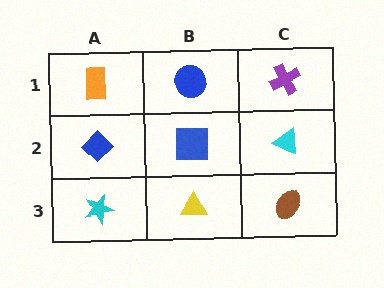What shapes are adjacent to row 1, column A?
A blue diamond (row 2, column A), a blue circle (row 1, column B).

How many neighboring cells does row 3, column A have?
2.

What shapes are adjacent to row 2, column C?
A purple cross (row 1, column C), a brown ellipse (row 3, column C), a blue square (row 2, column B).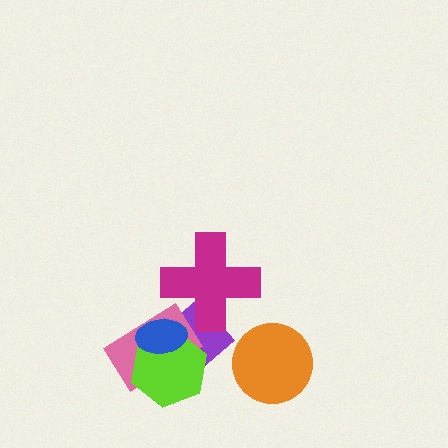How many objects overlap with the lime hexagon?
3 objects overlap with the lime hexagon.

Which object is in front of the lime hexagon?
The blue ellipse is in front of the lime hexagon.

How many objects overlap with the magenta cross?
1 object overlaps with the magenta cross.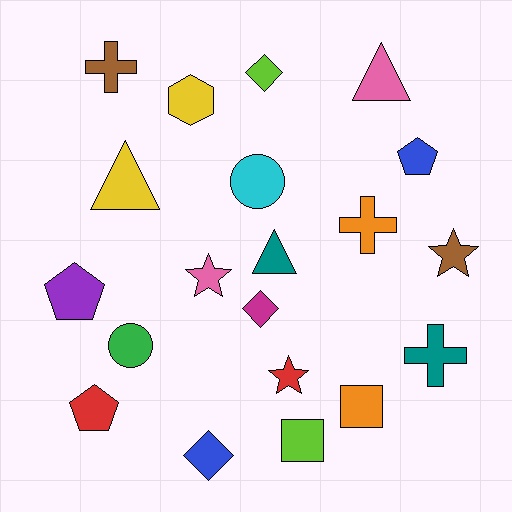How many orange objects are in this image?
There are 2 orange objects.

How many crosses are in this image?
There are 3 crosses.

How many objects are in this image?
There are 20 objects.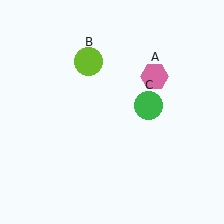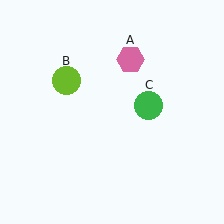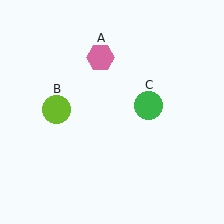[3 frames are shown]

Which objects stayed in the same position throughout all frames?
Green circle (object C) remained stationary.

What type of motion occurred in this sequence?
The pink hexagon (object A), lime circle (object B) rotated counterclockwise around the center of the scene.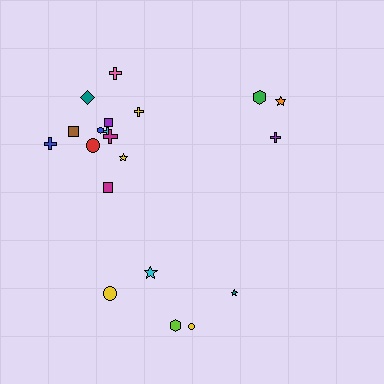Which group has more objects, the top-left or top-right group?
The top-left group.